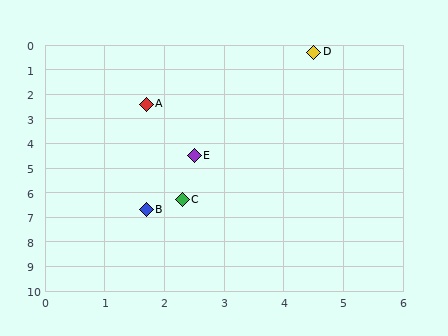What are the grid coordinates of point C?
Point C is at approximately (2.3, 6.3).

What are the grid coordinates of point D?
Point D is at approximately (4.5, 0.3).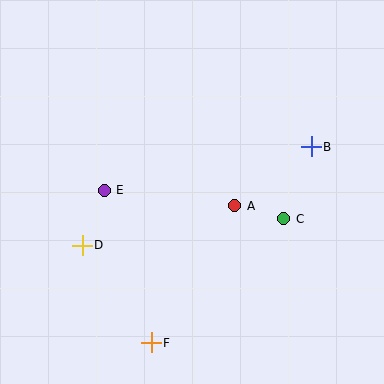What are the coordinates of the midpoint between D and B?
The midpoint between D and B is at (197, 196).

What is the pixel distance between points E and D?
The distance between E and D is 59 pixels.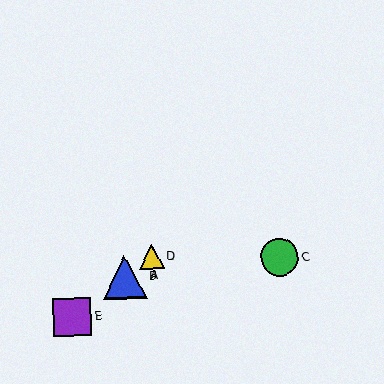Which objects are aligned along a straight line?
Objects A, B, D, E are aligned along a straight line.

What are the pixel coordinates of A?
Object A is at (125, 277).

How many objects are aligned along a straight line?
4 objects (A, B, D, E) are aligned along a straight line.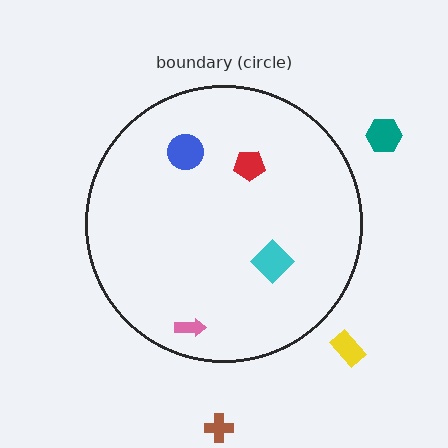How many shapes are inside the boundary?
4 inside, 3 outside.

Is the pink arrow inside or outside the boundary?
Inside.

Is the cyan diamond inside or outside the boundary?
Inside.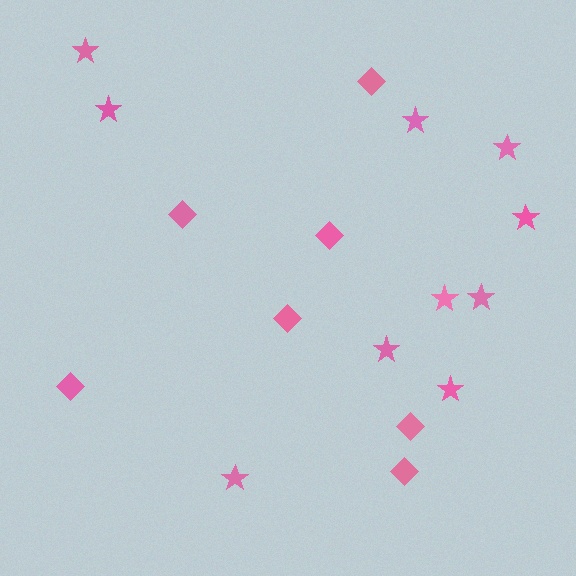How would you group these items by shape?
There are 2 groups: one group of diamonds (7) and one group of stars (10).